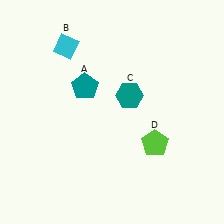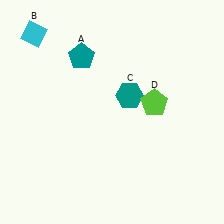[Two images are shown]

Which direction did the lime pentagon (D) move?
The lime pentagon (D) moved up.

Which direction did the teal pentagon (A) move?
The teal pentagon (A) moved up.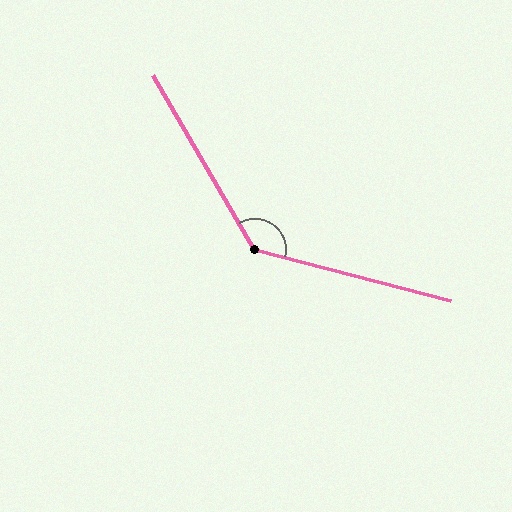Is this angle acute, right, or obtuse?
It is obtuse.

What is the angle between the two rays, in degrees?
Approximately 135 degrees.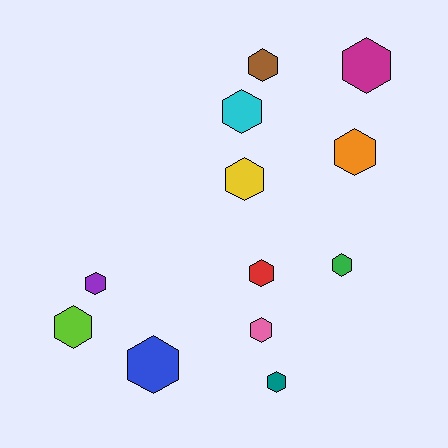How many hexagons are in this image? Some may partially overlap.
There are 12 hexagons.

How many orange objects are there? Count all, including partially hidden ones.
There is 1 orange object.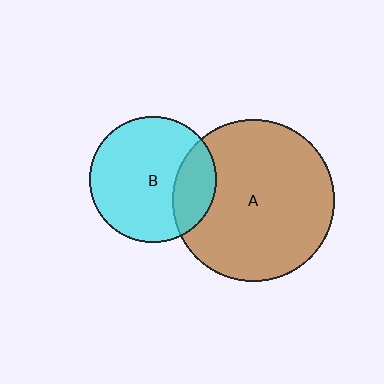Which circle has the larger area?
Circle A (brown).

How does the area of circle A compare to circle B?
Approximately 1.6 times.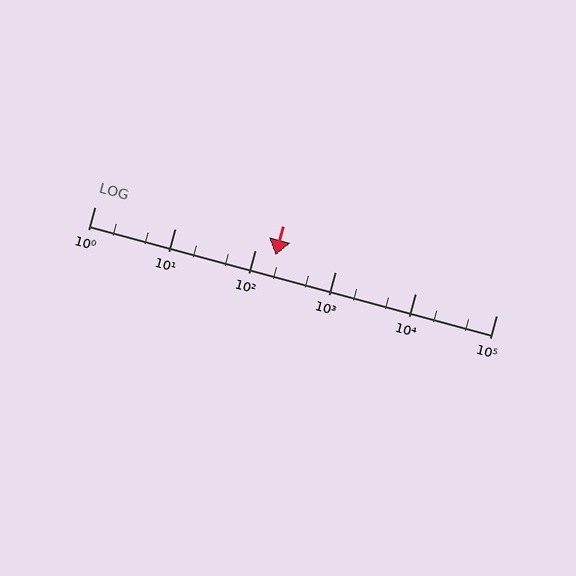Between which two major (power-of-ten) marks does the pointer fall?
The pointer is between 100 and 1000.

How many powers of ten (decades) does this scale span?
The scale spans 5 decades, from 1 to 100000.